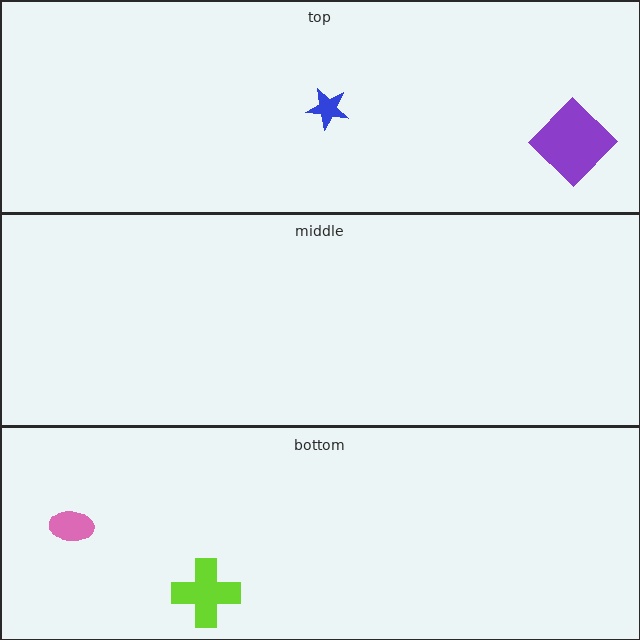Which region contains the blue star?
The top region.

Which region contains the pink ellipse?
The bottom region.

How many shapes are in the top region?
2.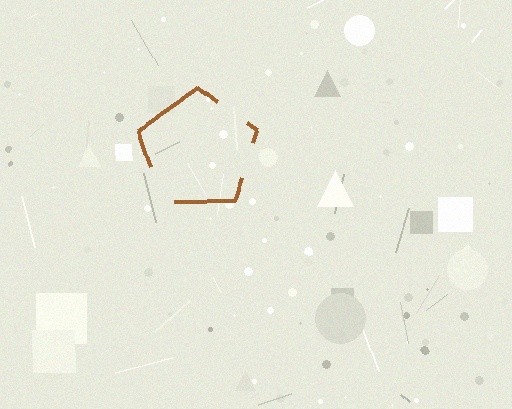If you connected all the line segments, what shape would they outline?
They would outline a pentagon.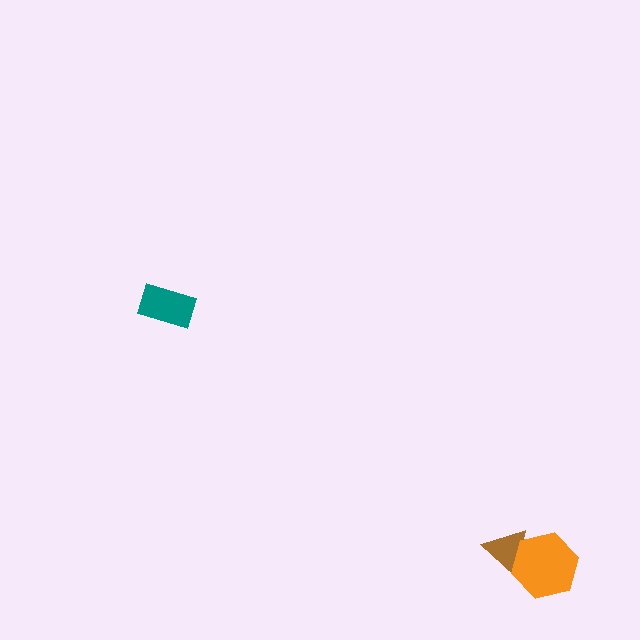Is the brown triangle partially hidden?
Yes, it is partially covered by another shape.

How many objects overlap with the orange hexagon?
1 object overlaps with the orange hexagon.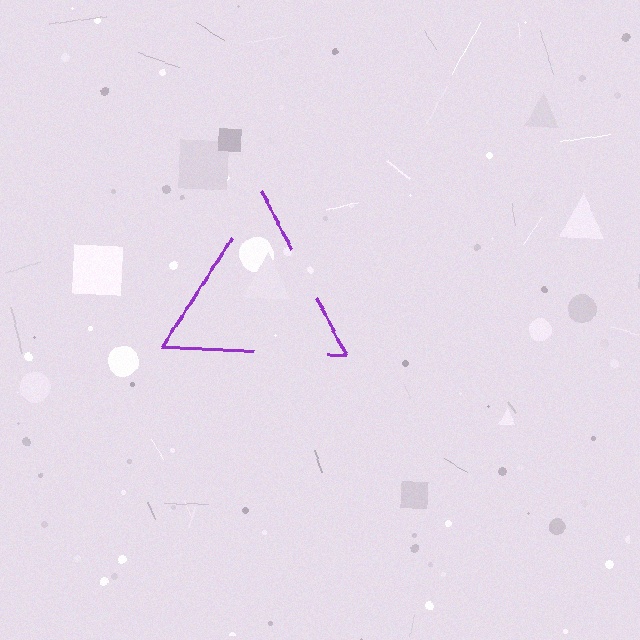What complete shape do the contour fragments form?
The contour fragments form a triangle.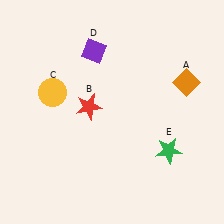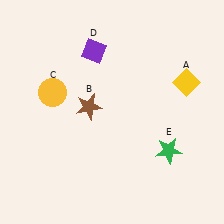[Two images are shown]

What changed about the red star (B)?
In Image 1, B is red. In Image 2, it changed to brown.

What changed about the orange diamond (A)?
In Image 1, A is orange. In Image 2, it changed to yellow.